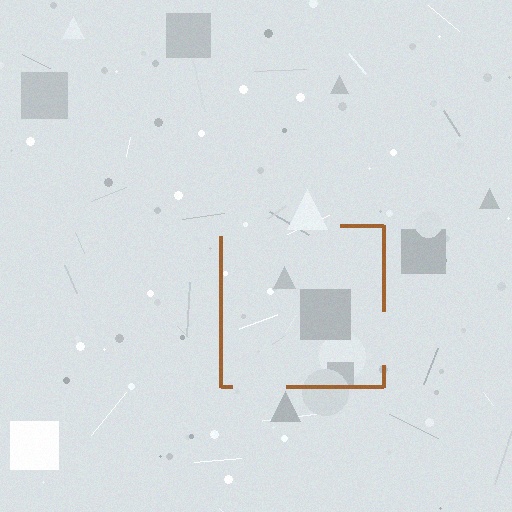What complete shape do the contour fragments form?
The contour fragments form a square.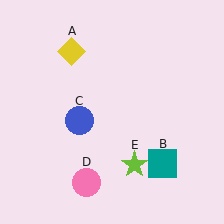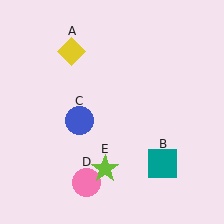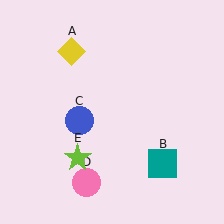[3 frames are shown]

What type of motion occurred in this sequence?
The lime star (object E) rotated clockwise around the center of the scene.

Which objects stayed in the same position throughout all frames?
Yellow diamond (object A) and teal square (object B) and blue circle (object C) and pink circle (object D) remained stationary.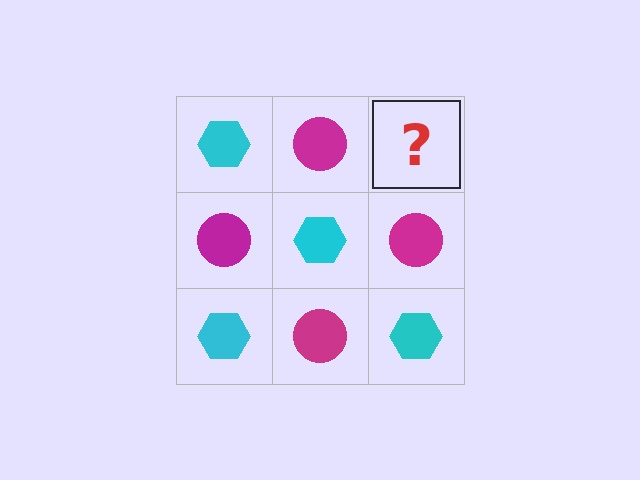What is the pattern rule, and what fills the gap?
The rule is that it alternates cyan hexagon and magenta circle in a checkerboard pattern. The gap should be filled with a cyan hexagon.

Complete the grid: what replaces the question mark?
The question mark should be replaced with a cyan hexagon.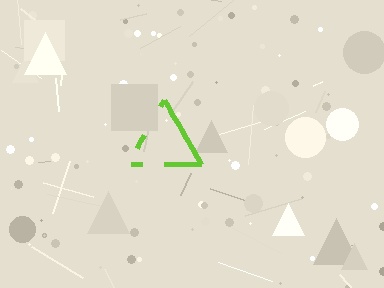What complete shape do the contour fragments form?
The contour fragments form a triangle.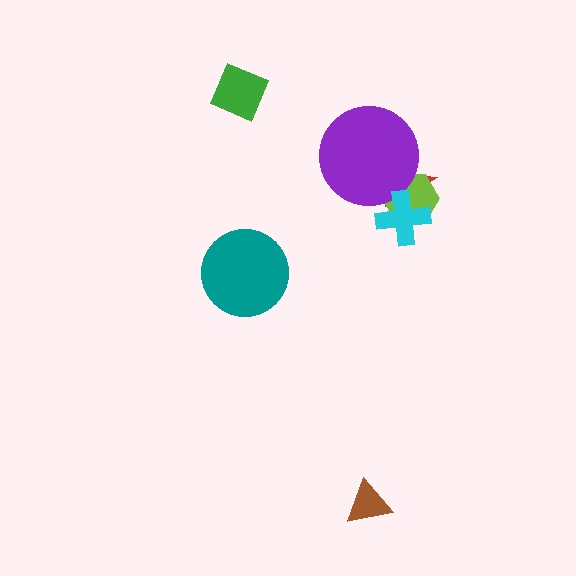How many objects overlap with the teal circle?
0 objects overlap with the teal circle.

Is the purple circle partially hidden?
No, no other shape covers it.